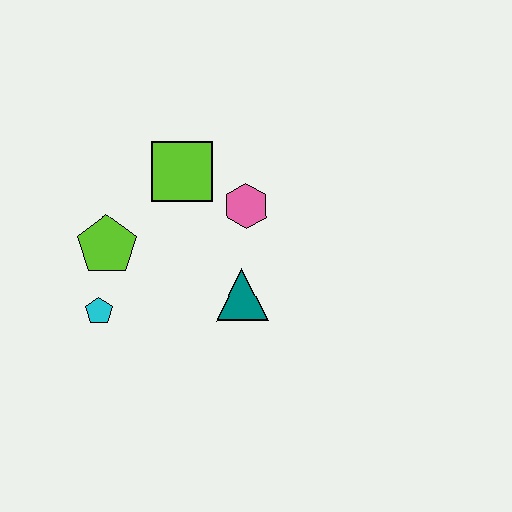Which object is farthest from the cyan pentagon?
The pink hexagon is farthest from the cyan pentagon.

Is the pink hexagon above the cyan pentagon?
Yes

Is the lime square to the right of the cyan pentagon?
Yes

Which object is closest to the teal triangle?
The pink hexagon is closest to the teal triangle.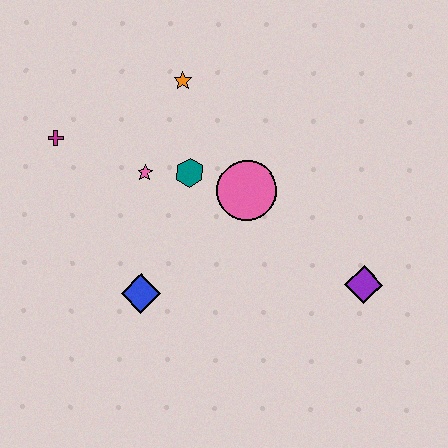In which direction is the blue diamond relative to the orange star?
The blue diamond is below the orange star.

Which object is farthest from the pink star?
The purple diamond is farthest from the pink star.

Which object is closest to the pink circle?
The teal hexagon is closest to the pink circle.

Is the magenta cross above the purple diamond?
Yes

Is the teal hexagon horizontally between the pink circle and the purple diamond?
No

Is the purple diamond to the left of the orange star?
No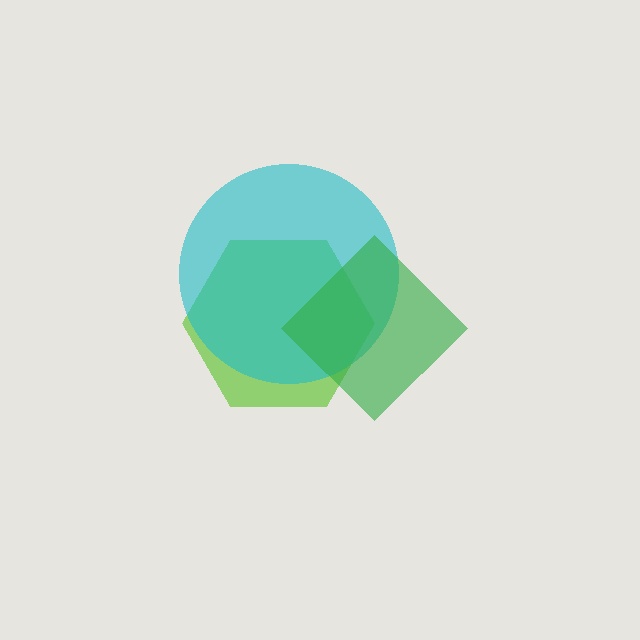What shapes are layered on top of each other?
The layered shapes are: a lime hexagon, a cyan circle, a green diamond.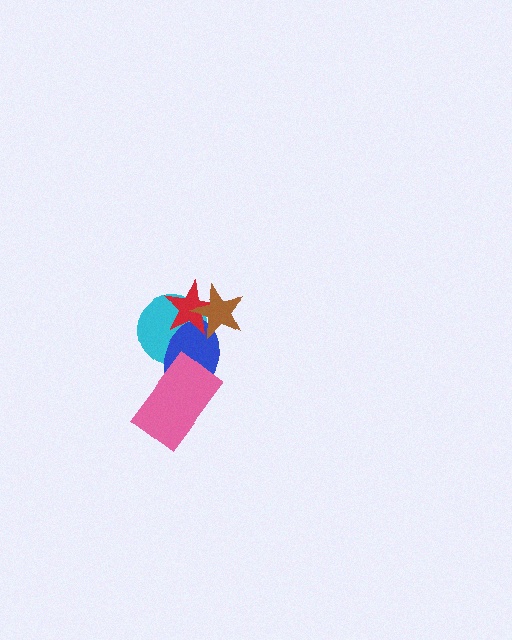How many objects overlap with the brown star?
3 objects overlap with the brown star.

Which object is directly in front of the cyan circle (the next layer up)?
The blue ellipse is directly in front of the cyan circle.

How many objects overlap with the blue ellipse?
4 objects overlap with the blue ellipse.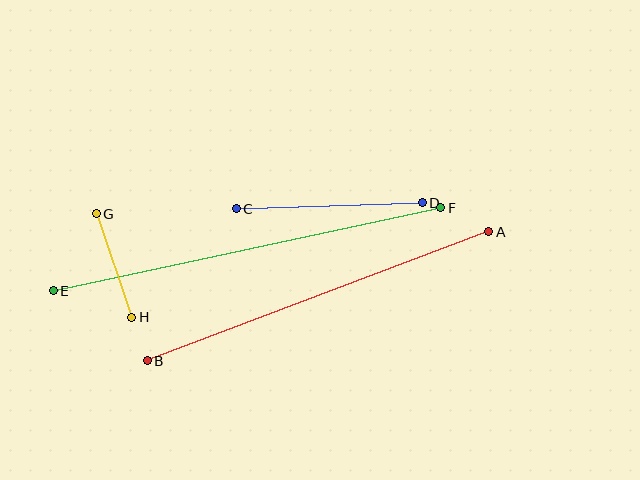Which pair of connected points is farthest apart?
Points E and F are farthest apart.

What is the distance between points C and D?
The distance is approximately 186 pixels.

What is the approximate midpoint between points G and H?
The midpoint is at approximately (114, 265) pixels.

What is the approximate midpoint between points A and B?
The midpoint is at approximately (318, 296) pixels.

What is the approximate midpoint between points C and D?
The midpoint is at approximately (329, 206) pixels.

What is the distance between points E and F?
The distance is approximately 396 pixels.